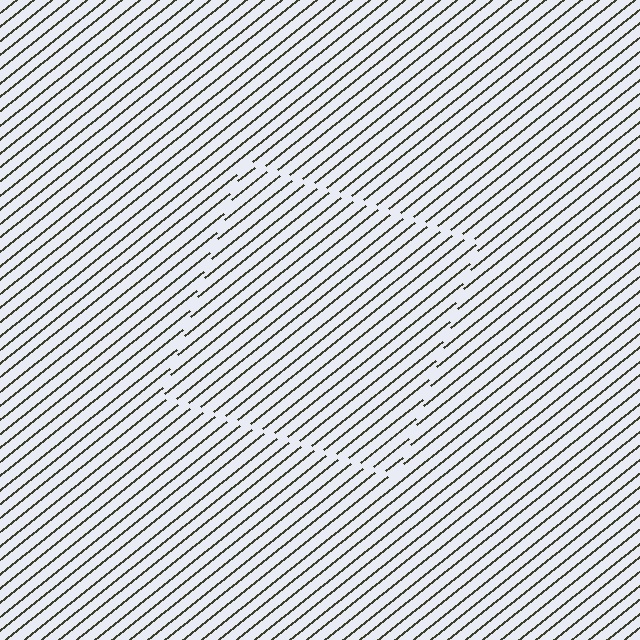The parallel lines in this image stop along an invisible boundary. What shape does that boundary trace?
An illusory square. The interior of the shape contains the same grating, shifted by half a period — the contour is defined by the phase discontinuity where line-ends from the inner and outer gratings abut.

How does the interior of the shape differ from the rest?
The interior of the shape contains the same grating, shifted by half a period — the contour is defined by the phase discontinuity where line-ends from the inner and outer gratings abut.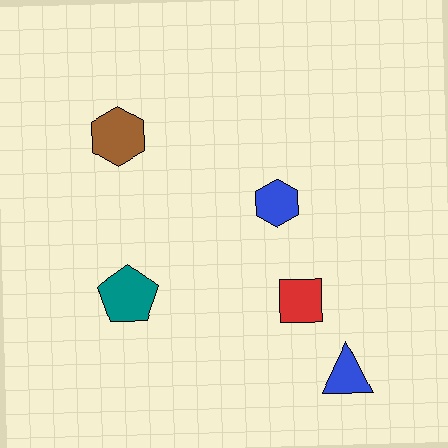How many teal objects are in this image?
There is 1 teal object.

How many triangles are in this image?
There is 1 triangle.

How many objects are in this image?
There are 5 objects.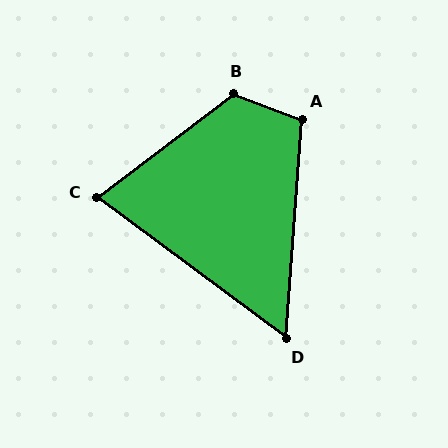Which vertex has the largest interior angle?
B, at approximately 122 degrees.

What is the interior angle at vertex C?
Approximately 73 degrees (acute).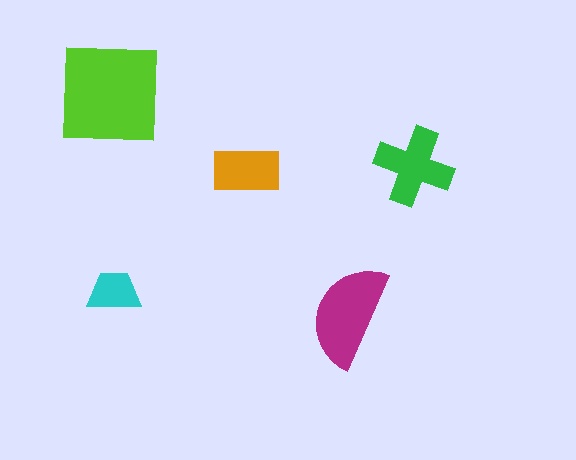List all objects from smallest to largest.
The cyan trapezoid, the orange rectangle, the green cross, the magenta semicircle, the lime square.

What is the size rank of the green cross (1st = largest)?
3rd.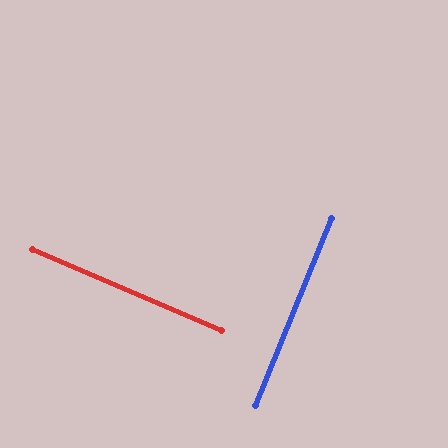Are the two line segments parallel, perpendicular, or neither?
Perpendicular — they meet at approximately 89°.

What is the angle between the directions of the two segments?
Approximately 89 degrees.